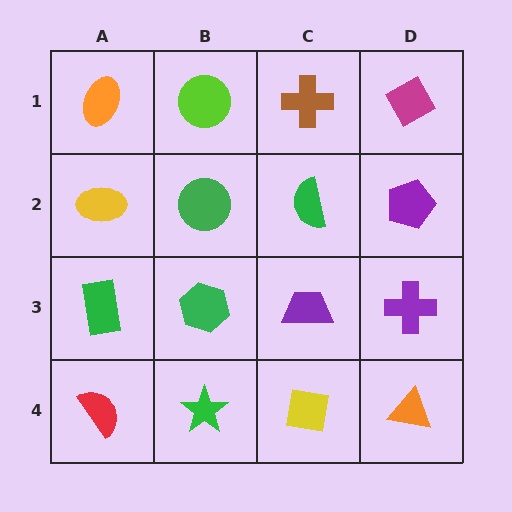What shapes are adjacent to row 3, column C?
A green semicircle (row 2, column C), a yellow square (row 4, column C), a green hexagon (row 3, column B), a purple cross (row 3, column D).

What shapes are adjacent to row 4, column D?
A purple cross (row 3, column D), a yellow square (row 4, column C).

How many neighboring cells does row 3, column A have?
3.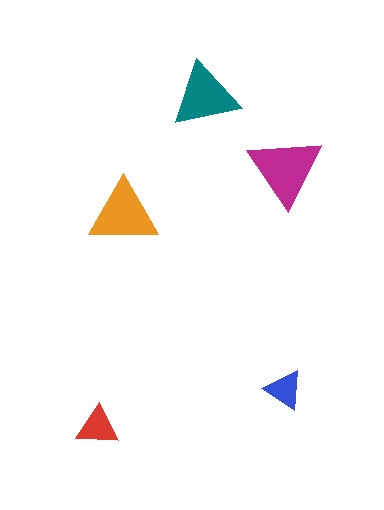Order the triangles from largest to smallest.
the magenta one, the orange one, the teal one, the red one, the blue one.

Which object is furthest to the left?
The red triangle is leftmost.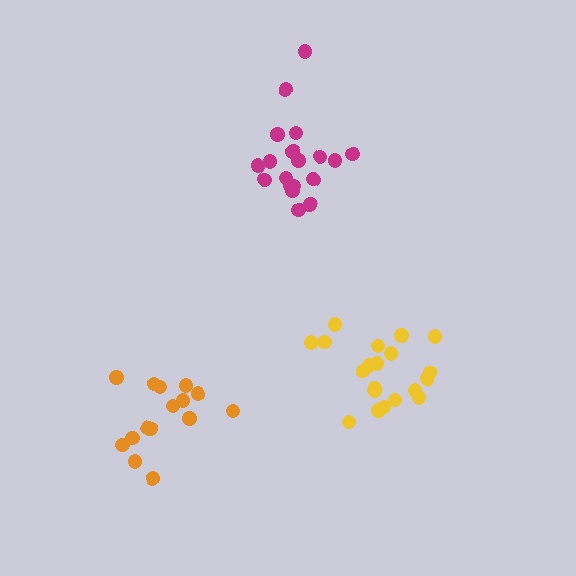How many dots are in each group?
Group 1: 15 dots, Group 2: 20 dots, Group 3: 19 dots (54 total).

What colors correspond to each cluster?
The clusters are colored: orange, yellow, magenta.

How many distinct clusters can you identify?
There are 3 distinct clusters.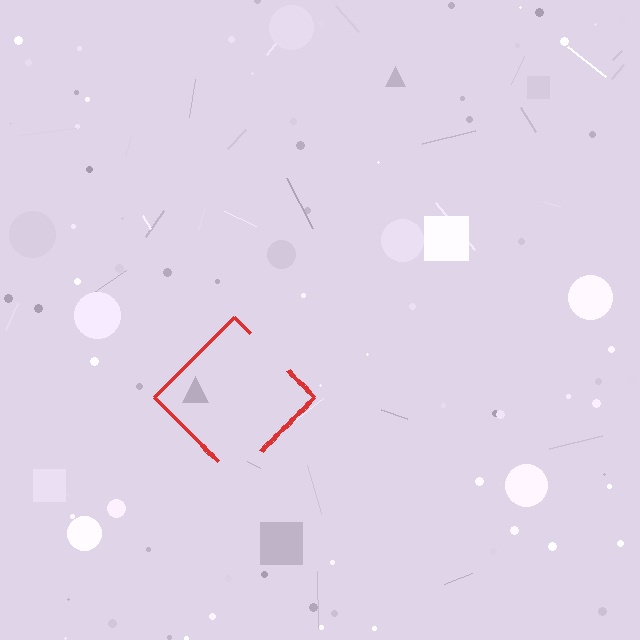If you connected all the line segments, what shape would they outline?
They would outline a diamond.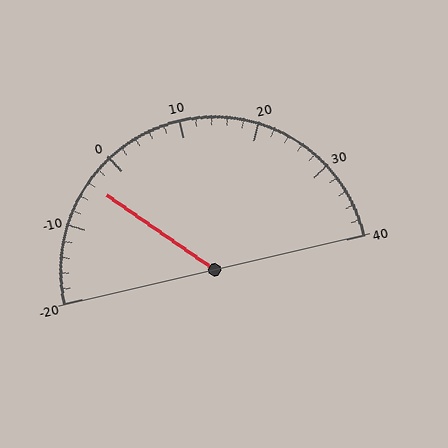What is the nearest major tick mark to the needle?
The nearest major tick mark is 0.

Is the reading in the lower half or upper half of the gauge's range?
The reading is in the lower half of the range (-20 to 40).